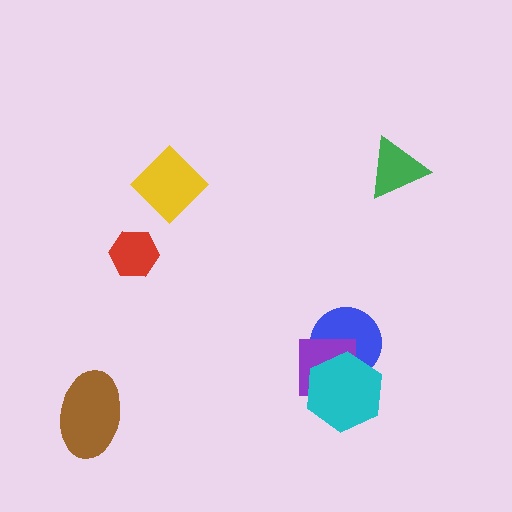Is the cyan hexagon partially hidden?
No, no other shape covers it.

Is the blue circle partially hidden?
Yes, it is partially covered by another shape.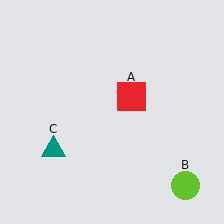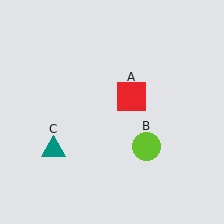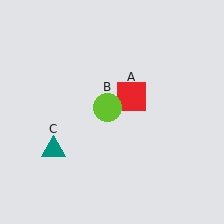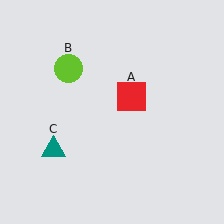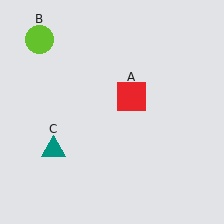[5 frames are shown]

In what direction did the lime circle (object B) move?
The lime circle (object B) moved up and to the left.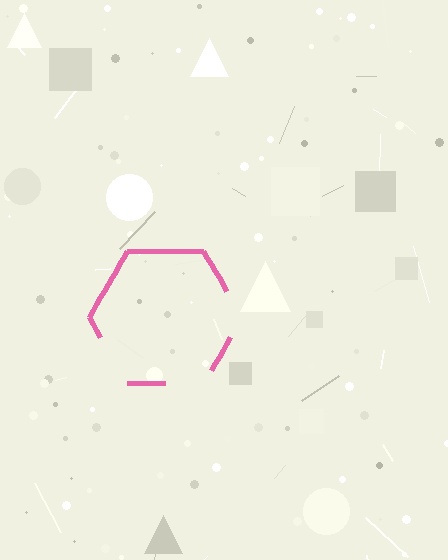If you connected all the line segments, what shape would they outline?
They would outline a hexagon.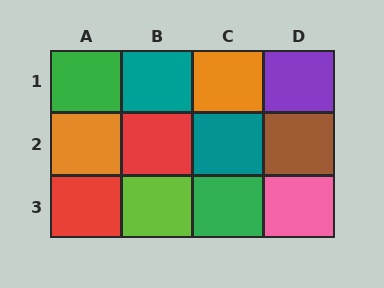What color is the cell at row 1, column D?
Purple.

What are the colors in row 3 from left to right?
Red, lime, green, pink.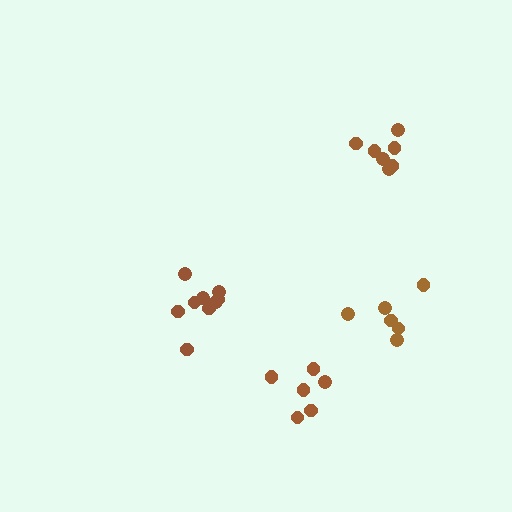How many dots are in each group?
Group 1: 6 dots, Group 2: 6 dots, Group 3: 9 dots, Group 4: 7 dots (28 total).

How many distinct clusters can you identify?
There are 4 distinct clusters.